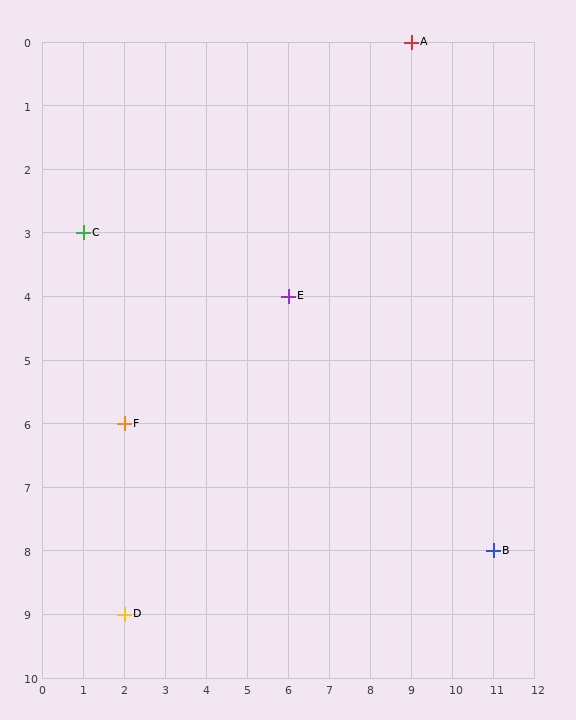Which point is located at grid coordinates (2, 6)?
Point F is at (2, 6).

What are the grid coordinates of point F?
Point F is at grid coordinates (2, 6).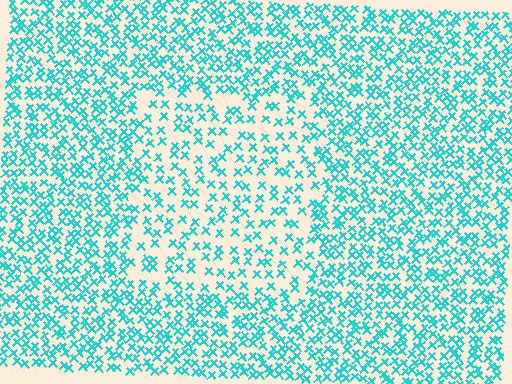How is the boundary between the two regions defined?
The boundary is defined by a change in element density (approximately 1.8x ratio). All elements are the same color, size, and shape.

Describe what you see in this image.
The image contains small cyan elements arranged at two different densities. A rectangle-shaped region is visible where the elements are less densely packed than the surrounding area.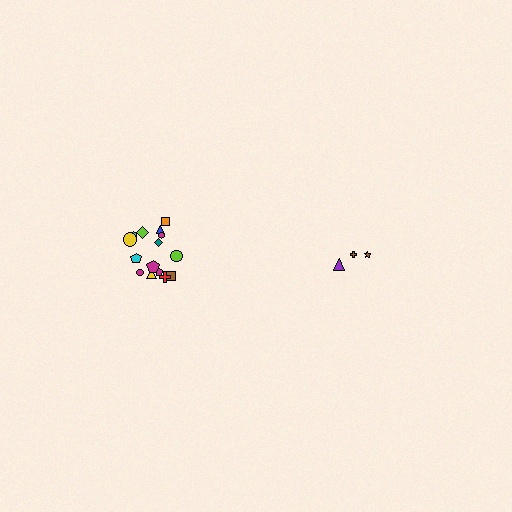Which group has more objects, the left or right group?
The left group.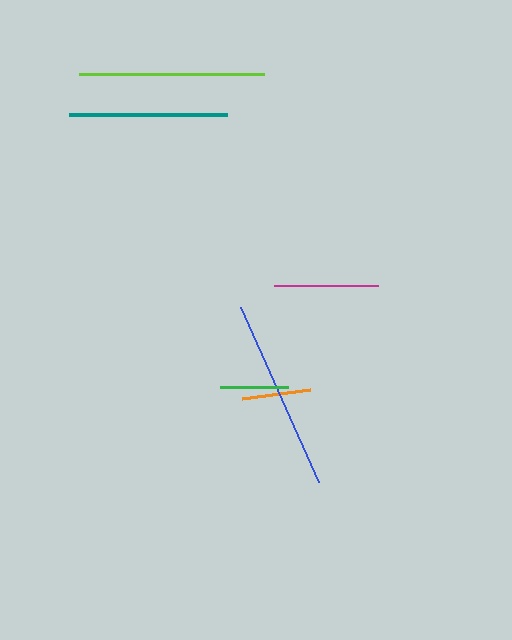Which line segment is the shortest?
The green line is the shortest at approximately 68 pixels.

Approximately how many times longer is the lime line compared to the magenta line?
The lime line is approximately 1.8 times the length of the magenta line.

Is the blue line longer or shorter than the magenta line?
The blue line is longer than the magenta line.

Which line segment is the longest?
The blue line is the longest at approximately 191 pixels.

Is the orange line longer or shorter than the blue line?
The blue line is longer than the orange line.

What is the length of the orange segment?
The orange segment is approximately 68 pixels long.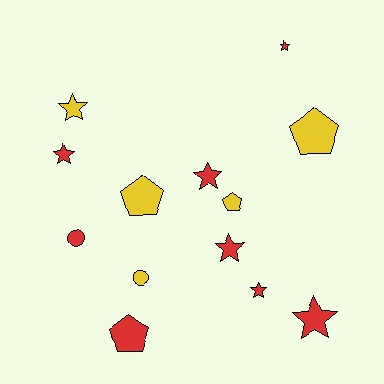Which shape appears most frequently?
Star, with 7 objects.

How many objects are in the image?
There are 13 objects.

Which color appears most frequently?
Red, with 8 objects.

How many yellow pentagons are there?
There are 3 yellow pentagons.